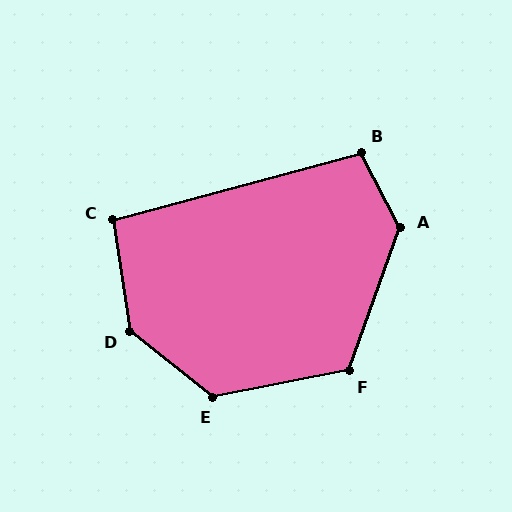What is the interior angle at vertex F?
Approximately 121 degrees (obtuse).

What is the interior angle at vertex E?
Approximately 131 degrees (obtuse).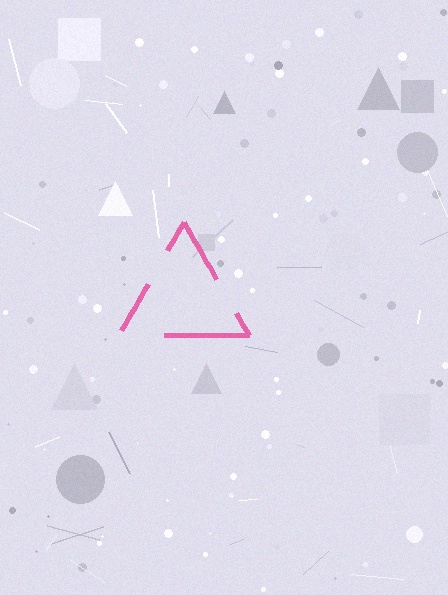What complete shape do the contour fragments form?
The contour fragments form a triangle.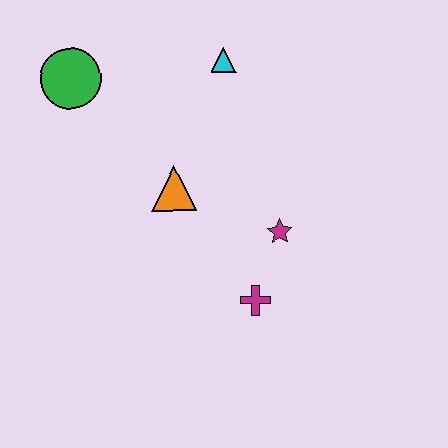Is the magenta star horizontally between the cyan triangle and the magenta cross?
No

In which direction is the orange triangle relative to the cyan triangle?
The orange triangle is below the cyan triangle.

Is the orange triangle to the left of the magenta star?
Yes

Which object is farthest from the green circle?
The magenta cross is farthest from the green circle.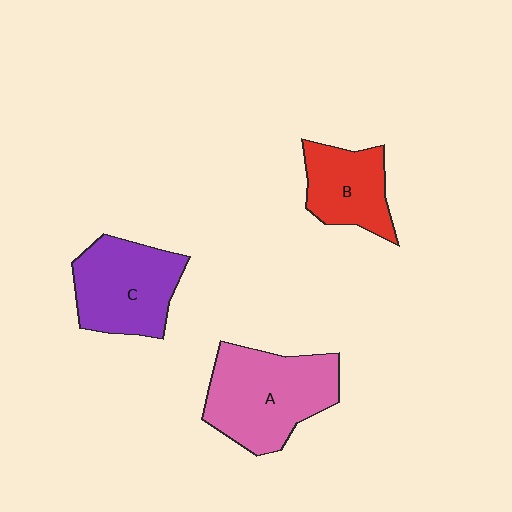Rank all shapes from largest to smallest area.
From largest to smallest: A (pink), C (purple), B (red).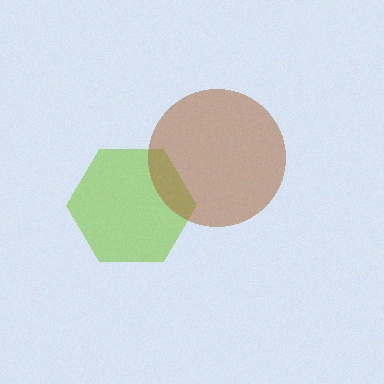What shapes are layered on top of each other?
The layered shapes are: a lime hexagon, a brown circle.